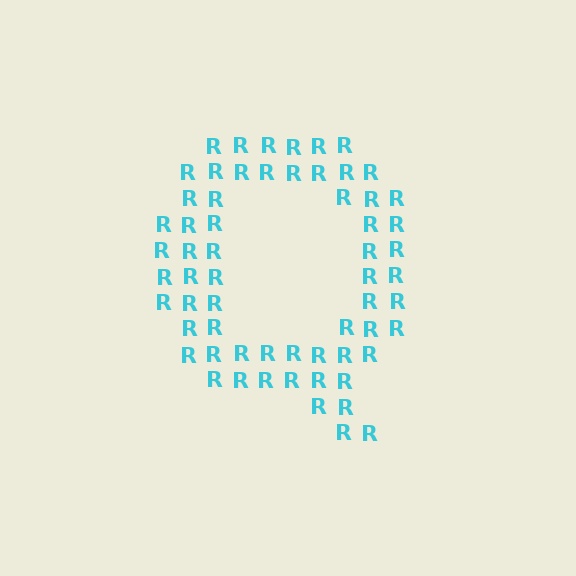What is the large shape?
The large shape is the letter Q.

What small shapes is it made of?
It is made of small letter R's.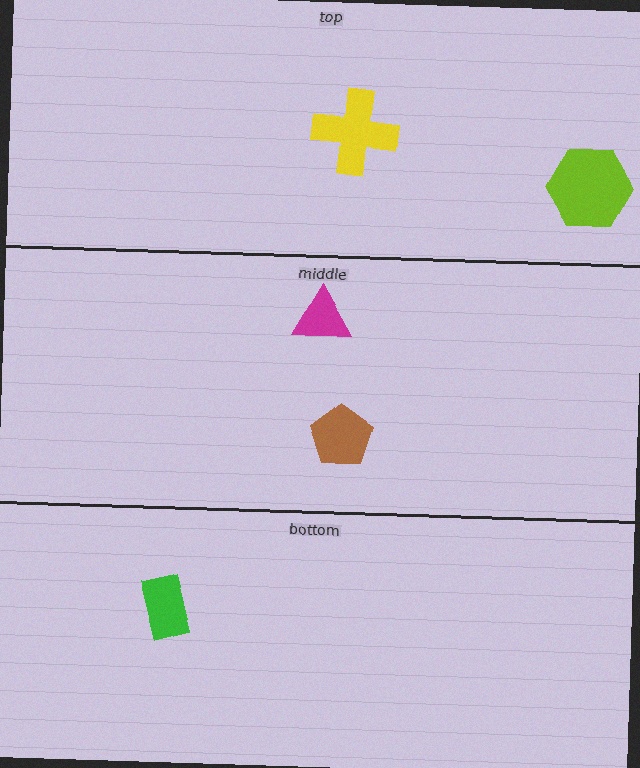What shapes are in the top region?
The lime hexagon, the yellow cross.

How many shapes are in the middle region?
2.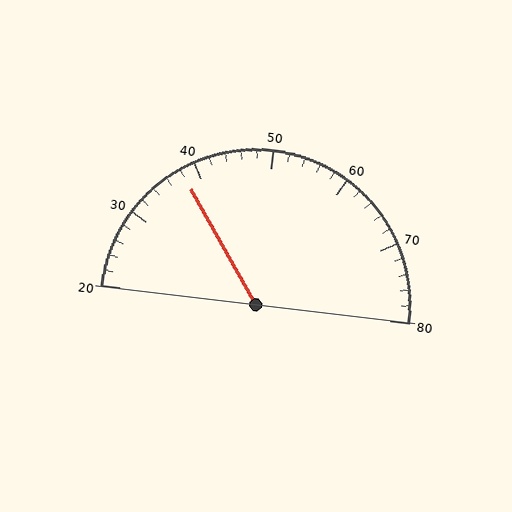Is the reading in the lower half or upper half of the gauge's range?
The reading is in the lower half of the range (20 to 80).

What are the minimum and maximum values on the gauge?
The gauge ranges from 20 to 80.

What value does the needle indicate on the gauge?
The needle indicates approximately 38.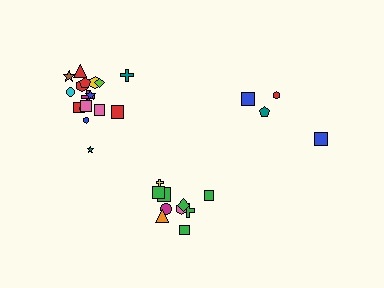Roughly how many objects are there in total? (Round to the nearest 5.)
Roughly 30 objects in total.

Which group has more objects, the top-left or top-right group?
The top-left group.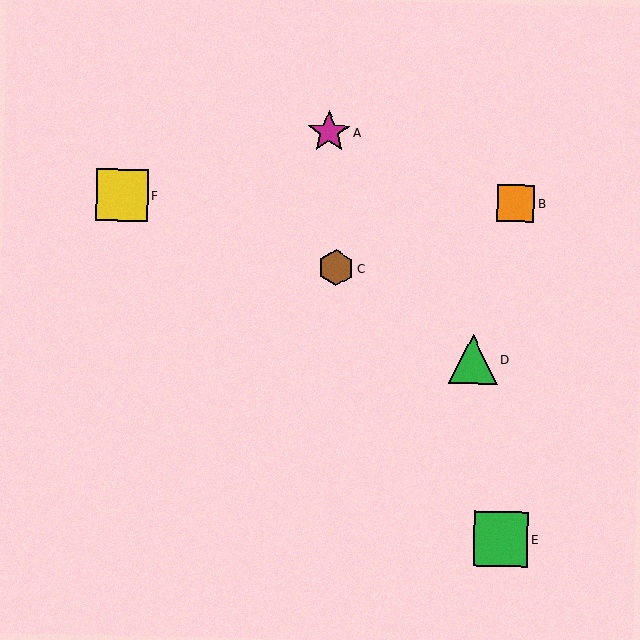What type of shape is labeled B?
Shape B is an orange square.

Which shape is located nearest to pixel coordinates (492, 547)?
The green square (labeled E) at (501, 539) is nearest to that location.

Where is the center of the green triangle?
The center of the green triangle is at (473, 360).